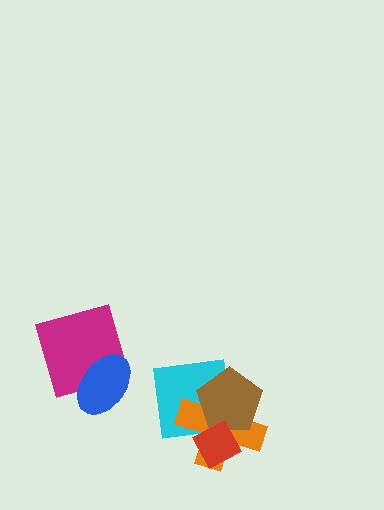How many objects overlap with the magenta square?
1 object overlaps with the magenta square.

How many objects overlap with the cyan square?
3 objects overlap with the cyan square.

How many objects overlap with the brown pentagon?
3 objects overlap with the brown pentagon.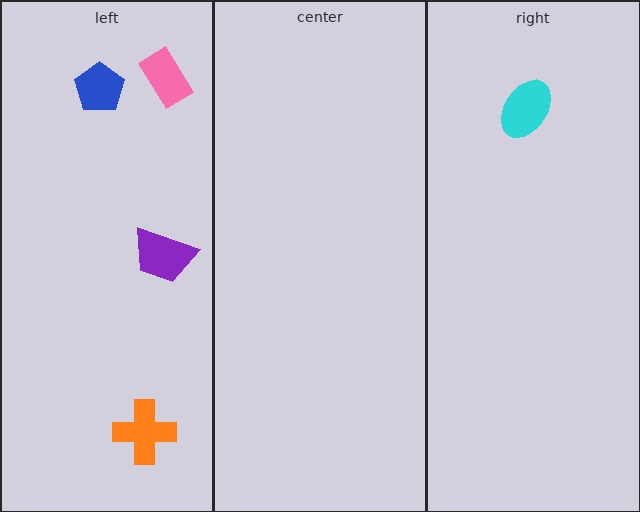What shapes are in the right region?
The cyan ellipse.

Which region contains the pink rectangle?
The left region.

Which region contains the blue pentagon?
The left region.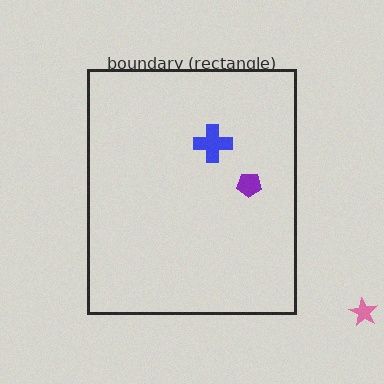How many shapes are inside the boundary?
2 inside, 1 outside.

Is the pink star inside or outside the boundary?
Outside.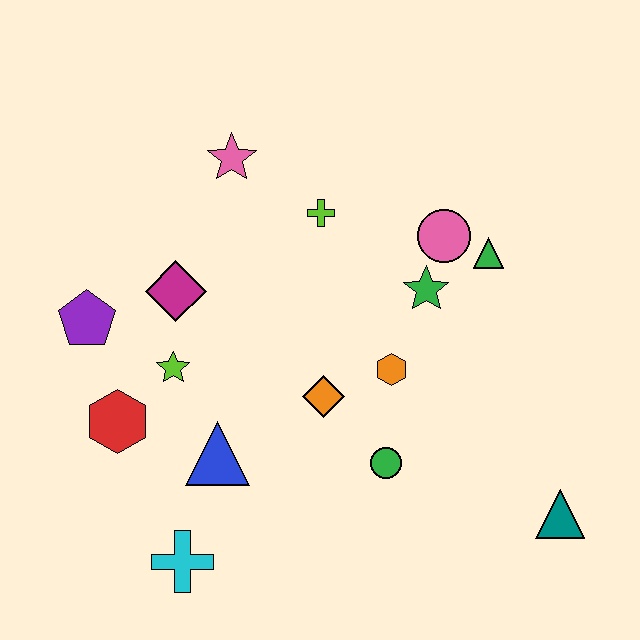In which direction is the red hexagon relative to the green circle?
The red hexagon is to the left of the green circle.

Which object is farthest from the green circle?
The pink star is farthest from the green circle.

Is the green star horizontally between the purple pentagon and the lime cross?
No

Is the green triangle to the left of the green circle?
No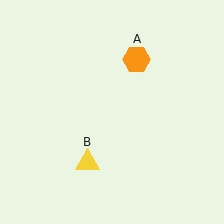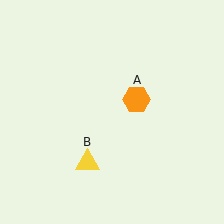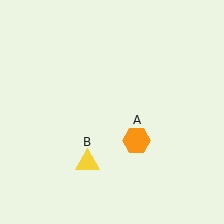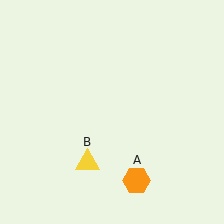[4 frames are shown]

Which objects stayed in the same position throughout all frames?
Yellow triangle (object B) remained stationary.